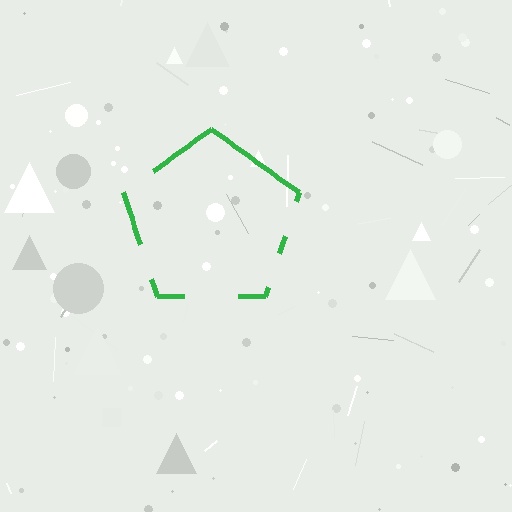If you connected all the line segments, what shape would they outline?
They would outline a pentagon.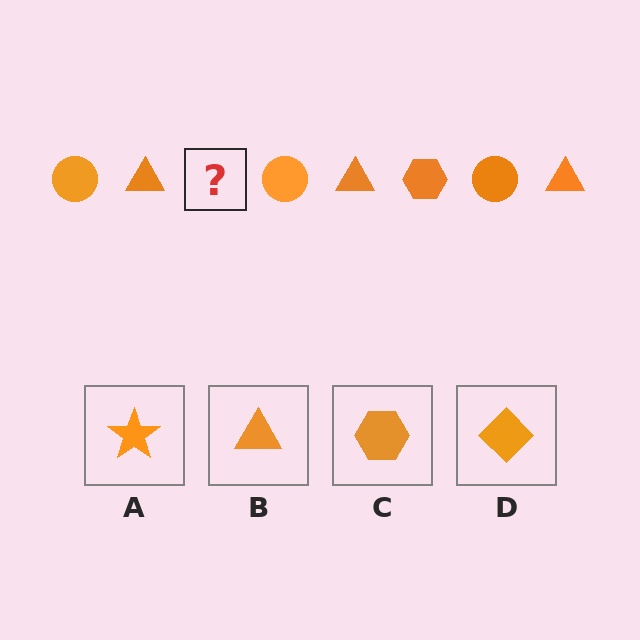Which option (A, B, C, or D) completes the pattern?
C.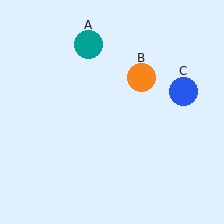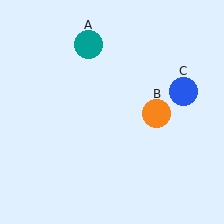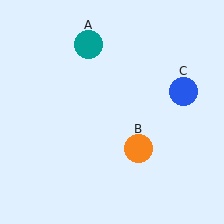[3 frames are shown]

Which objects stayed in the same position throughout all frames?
Teal circle (object A) and blue circle (object C) remained stationary.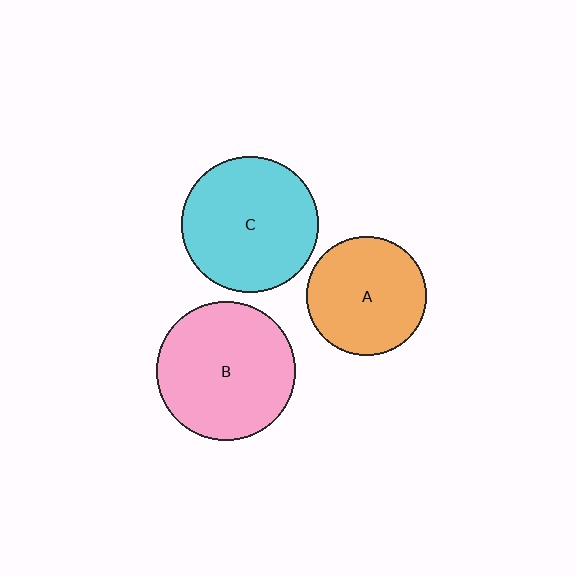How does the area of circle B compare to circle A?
Approximately 1.4 times.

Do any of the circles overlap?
No, none of the circles overlap.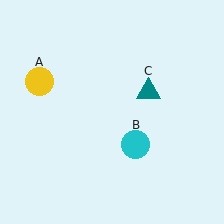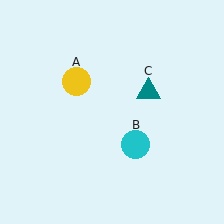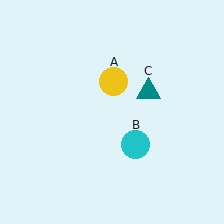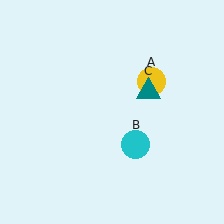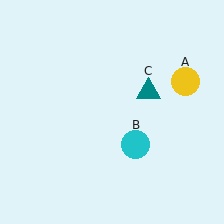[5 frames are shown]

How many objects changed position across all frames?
1 object changed position: yellow circle (object A).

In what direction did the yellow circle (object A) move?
The yellow circle (object A) moved right.